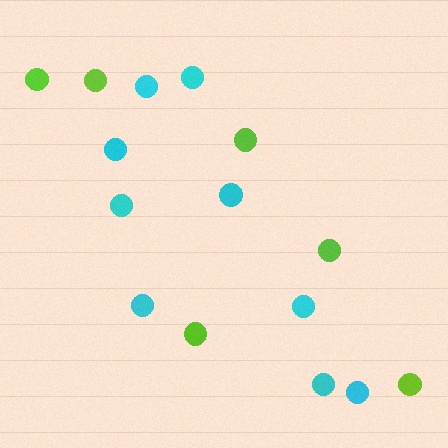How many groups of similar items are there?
There are 2 groups: one group of lime circles (6) and one group of cyan circles (9).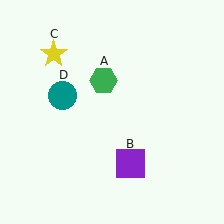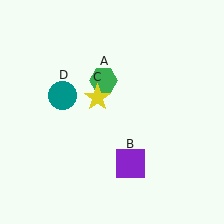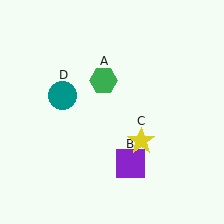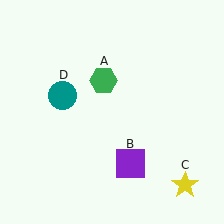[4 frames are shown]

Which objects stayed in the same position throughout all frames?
Green hexagon (object A) and purple square (object B) and teal circle (object D) remained stationary.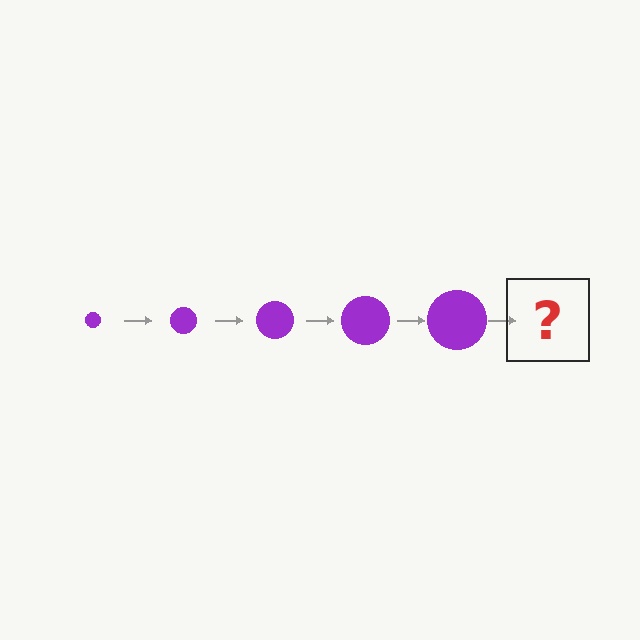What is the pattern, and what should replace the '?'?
The pattern is that the circle gets progressively larger each step. The '?' should be a purple circle, larger than the previous one.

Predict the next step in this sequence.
The next step is a purple circle, larger than the previous one.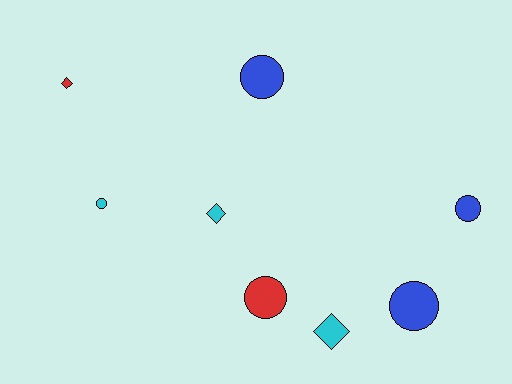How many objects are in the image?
There are 8 objects.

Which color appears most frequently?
Cyan, with 3 objects.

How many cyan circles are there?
There is 1 cyan circle.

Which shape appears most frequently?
Circle, with 5 objects.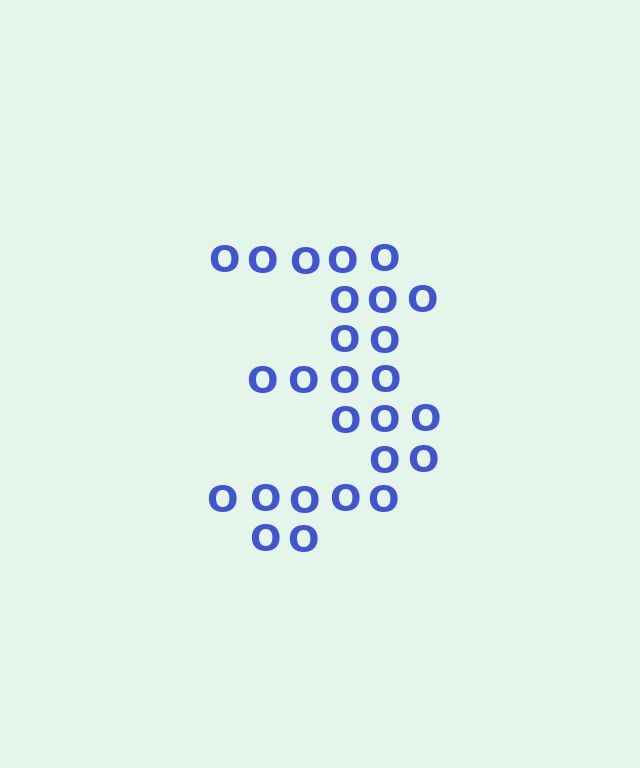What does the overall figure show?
The overall figure shows the digit 3.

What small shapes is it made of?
It is made of small letter O's.